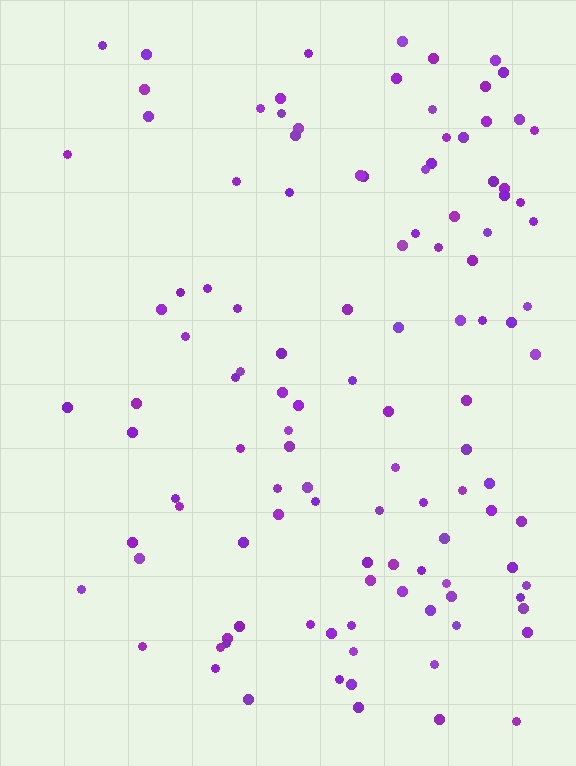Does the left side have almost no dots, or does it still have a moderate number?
Still a moderate number, just noticeably fewer than the right.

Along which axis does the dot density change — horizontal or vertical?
Horizontal.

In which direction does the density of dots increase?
From left to right, with the right side densest.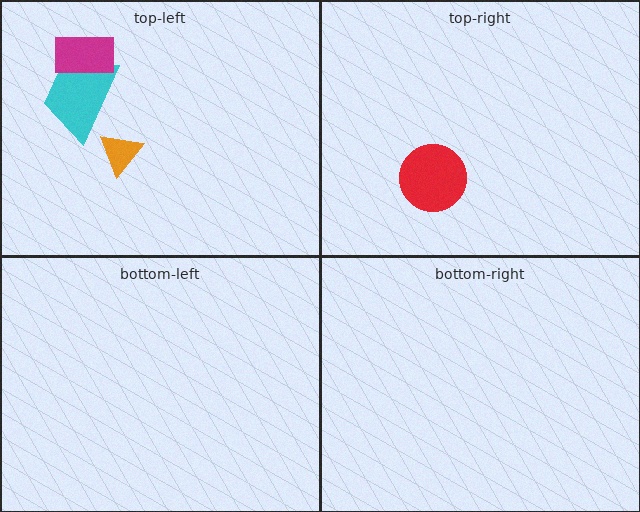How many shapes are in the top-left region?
3.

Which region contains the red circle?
The top-right region.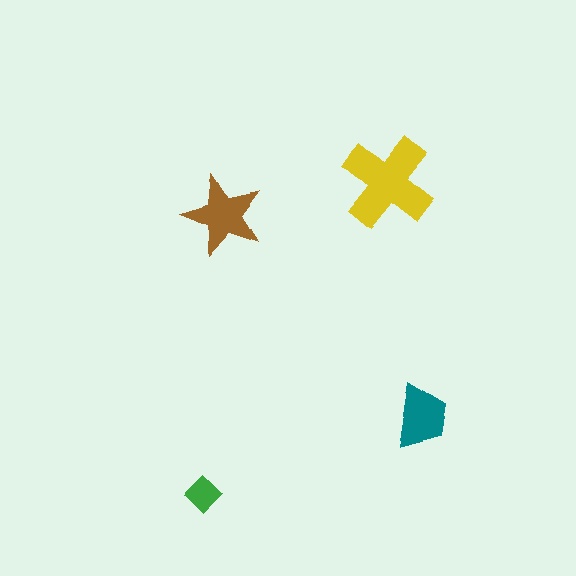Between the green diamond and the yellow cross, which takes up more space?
The yellow cross.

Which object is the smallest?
The green diamond.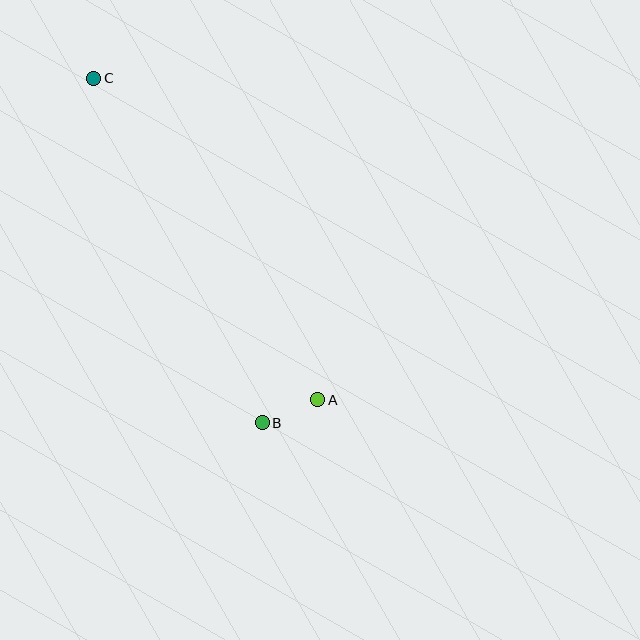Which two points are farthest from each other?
Points A and C are farthest from each other.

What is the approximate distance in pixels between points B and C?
The distance between B and C is approximately 383 pixels.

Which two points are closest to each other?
Points A and B are closest to each other.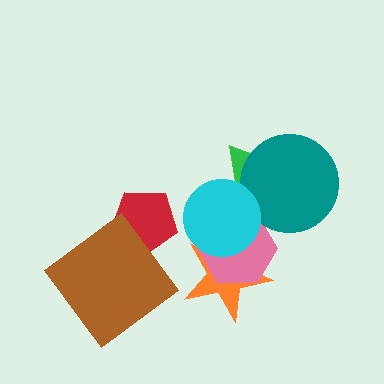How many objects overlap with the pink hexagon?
2 objects overlap with the pink hexagon.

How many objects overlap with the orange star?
2 objects overlap with the orange star.